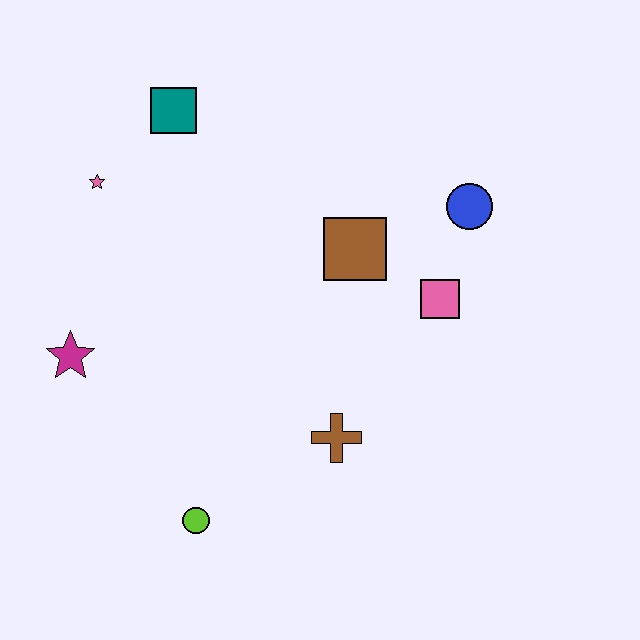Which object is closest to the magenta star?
The pink star is closest to the magenta star.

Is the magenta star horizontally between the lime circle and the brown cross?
No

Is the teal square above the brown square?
Yes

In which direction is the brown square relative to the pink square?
The brown square is to the left of the pink square.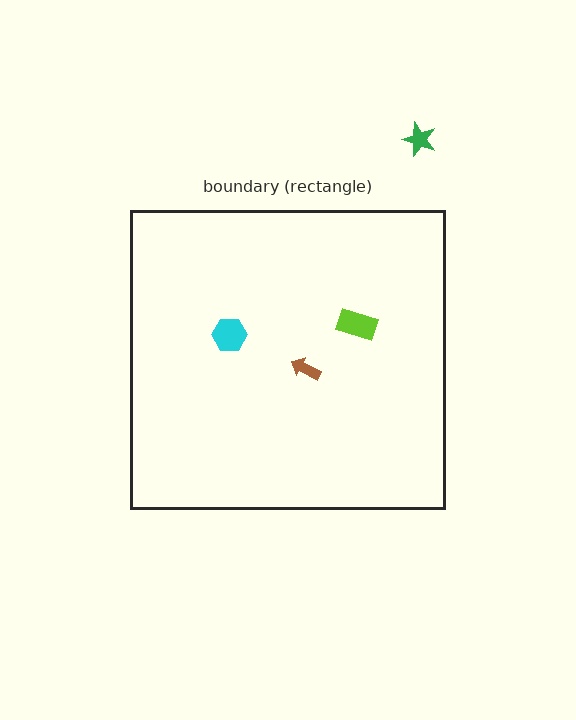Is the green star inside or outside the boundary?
Outside.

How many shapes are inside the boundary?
3 inside, 1 outside.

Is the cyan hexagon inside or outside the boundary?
Inside.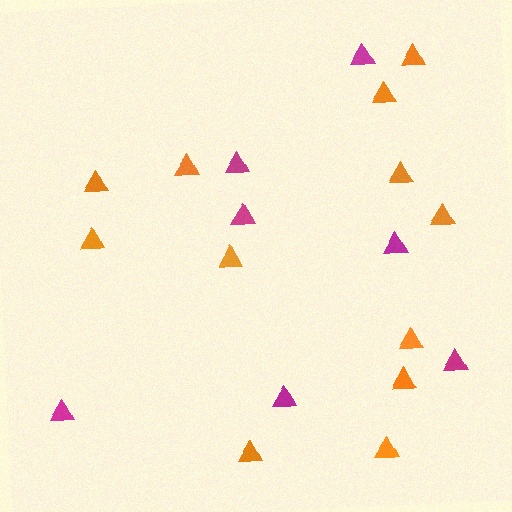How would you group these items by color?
There are 2 groups: one group of magenta triangles (7) and one group of orange triangles (12).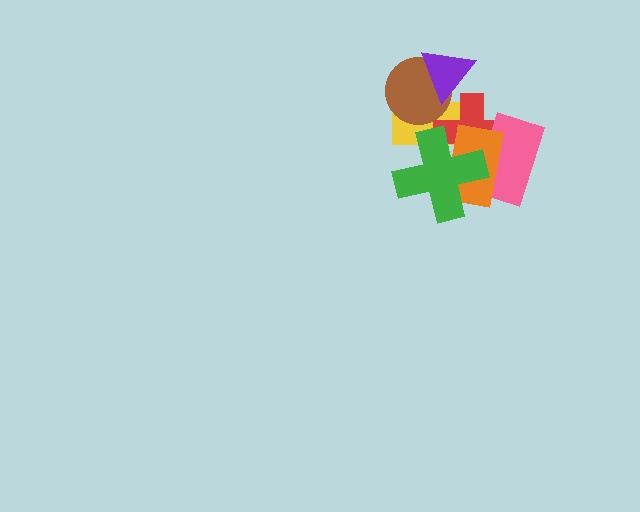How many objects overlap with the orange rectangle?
4 objects overlap with the orange rectangle.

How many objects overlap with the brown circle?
2 objects overlap with the brown circle.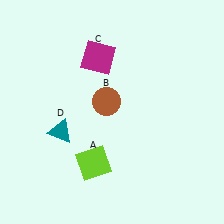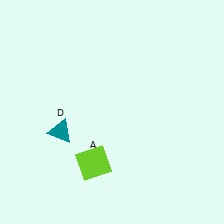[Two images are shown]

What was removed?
The brown circle (B), the magenta square (C) were removed in Image 2.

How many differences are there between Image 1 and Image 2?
There are 2 differences between the two images.